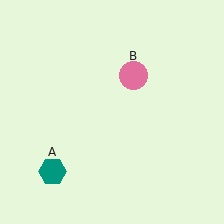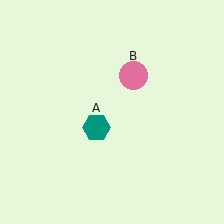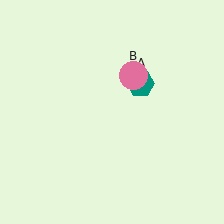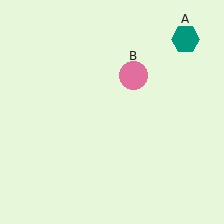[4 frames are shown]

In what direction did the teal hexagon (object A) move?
The teal hexagon (object A) moved up and to the right.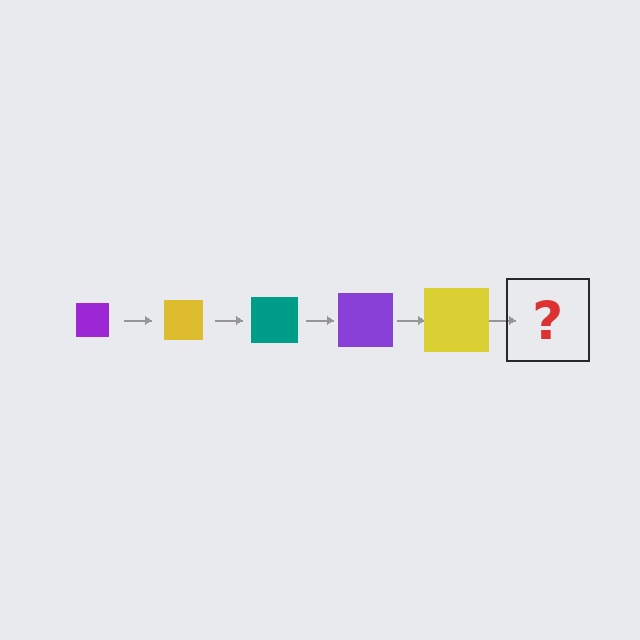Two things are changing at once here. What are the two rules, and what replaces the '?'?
The two rules are that the square grows larger each step and the color cycles through purple, yellow, and teal. The '?' should be a teal square, larger than the previous one.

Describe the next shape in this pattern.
It should be a teal square, larger than the previous one.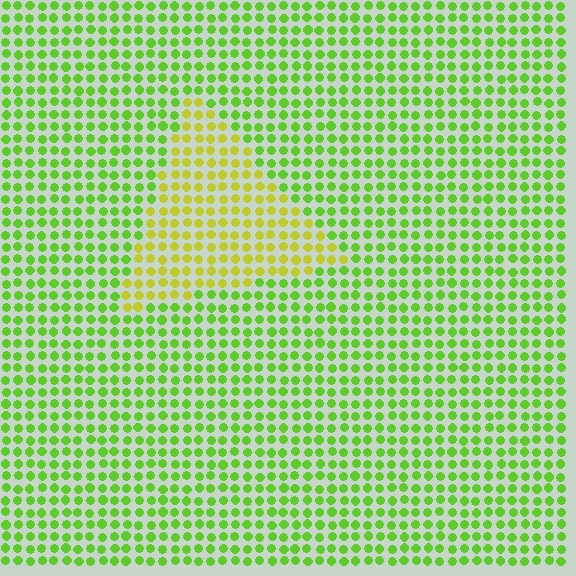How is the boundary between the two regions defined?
The boundary is defined purely by a slight shift in hue (about 37 degrees). Spacing, size, and orientation are identical on both sides.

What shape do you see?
I see a triangle.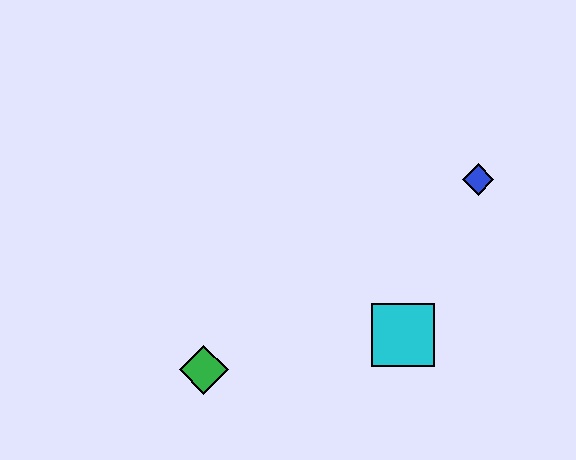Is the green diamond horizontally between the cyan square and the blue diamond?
No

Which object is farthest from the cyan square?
The green diamond is farthest from the cyan square.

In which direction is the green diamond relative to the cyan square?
The green diamond is to the left of the cyan square.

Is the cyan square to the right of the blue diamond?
No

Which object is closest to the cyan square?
The blue diamond is closest to the cyan square.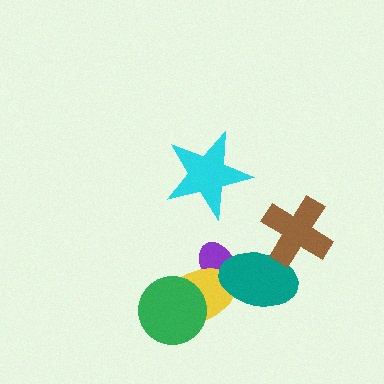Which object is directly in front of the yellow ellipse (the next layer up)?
The green circle is directly in front of the yellow ellipse.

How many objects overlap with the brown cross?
1 object overlaps with the brown cross.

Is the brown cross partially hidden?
No, no other shape covers it.